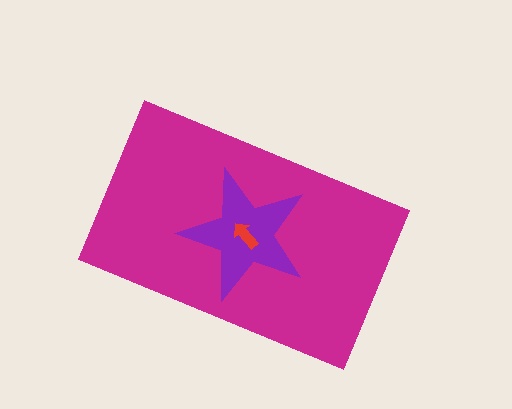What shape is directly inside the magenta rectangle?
The purple star.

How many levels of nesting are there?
3.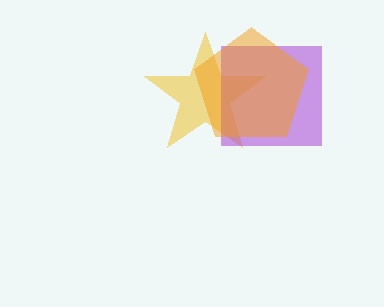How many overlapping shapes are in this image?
There are 3 overlapping shapes in the image.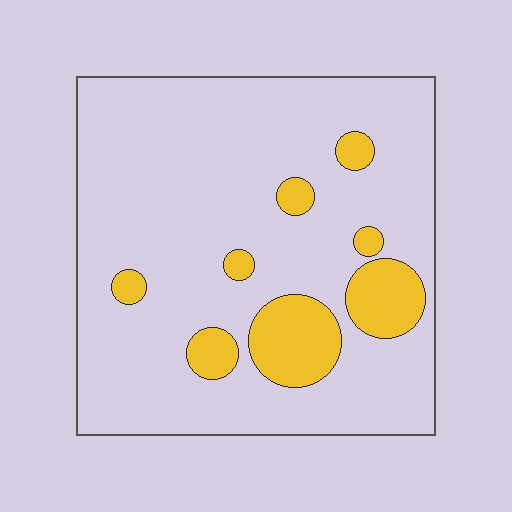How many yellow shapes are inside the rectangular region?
8.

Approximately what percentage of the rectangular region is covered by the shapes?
Approximately 15%.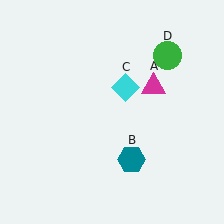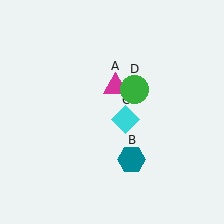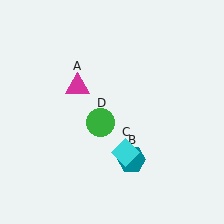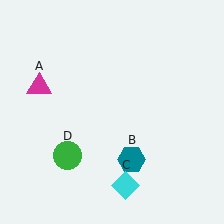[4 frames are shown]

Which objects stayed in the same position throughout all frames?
Teal hexagon (object B) remained stationary.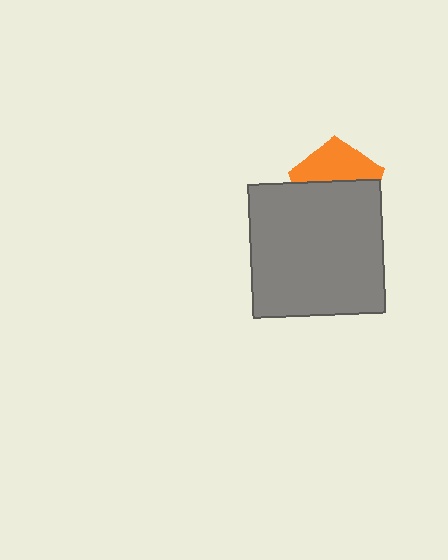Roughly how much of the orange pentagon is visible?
A small part of it is visible (roughly 42%).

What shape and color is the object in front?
The object in front is a gray square.